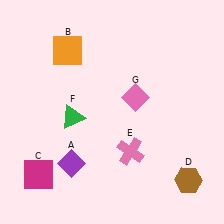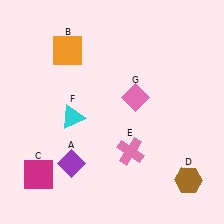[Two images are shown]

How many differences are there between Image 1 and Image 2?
There is 1 difference between the two images.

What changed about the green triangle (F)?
In Image 1, F is green. In Image 2, it changed to cyan.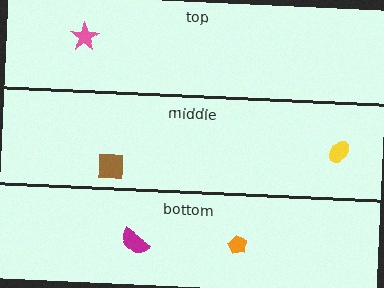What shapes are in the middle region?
The brown square, the yellow ellipse.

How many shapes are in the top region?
1.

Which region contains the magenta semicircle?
The bottom region.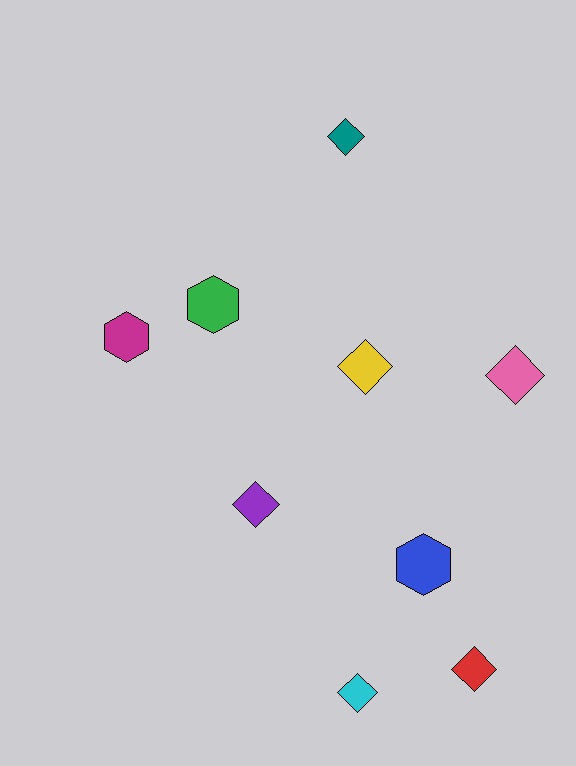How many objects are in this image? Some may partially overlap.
There are 9 objects.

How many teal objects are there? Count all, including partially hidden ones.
There is 1 teal object.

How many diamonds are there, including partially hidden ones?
There are 6 diamonds.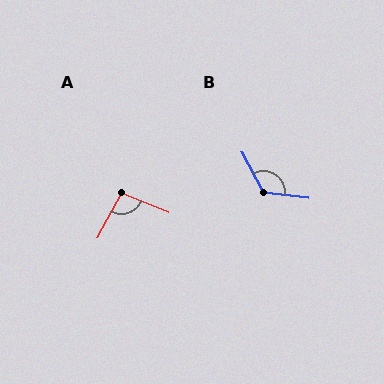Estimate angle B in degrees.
Approximately 126 degrees.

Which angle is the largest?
B, at approximately 126 degrees.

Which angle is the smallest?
A, at approximately 96 degrees.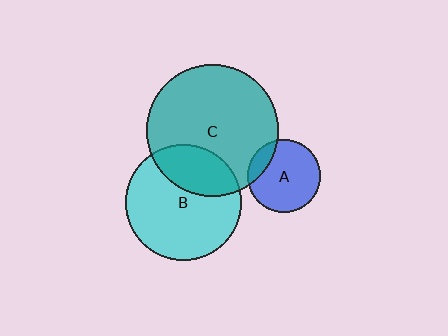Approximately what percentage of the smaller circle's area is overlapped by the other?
Approximately 30%.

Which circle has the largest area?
Circle C (teal).